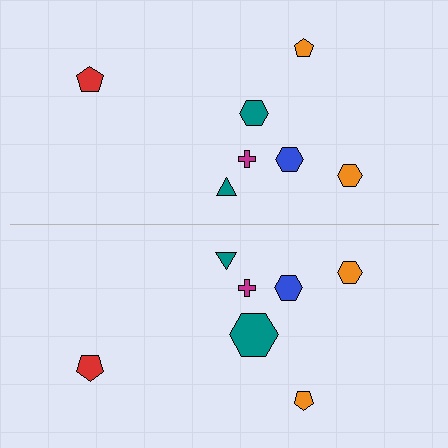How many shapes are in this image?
There are 14 shapes in this image.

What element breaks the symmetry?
The teal hexagon on the bottom side has a different size than its mirror counterpart.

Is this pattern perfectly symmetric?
No, the pattern is not perfectly symmetric. The teal hexagon on the bottom side has a different size than its mirror counterpart.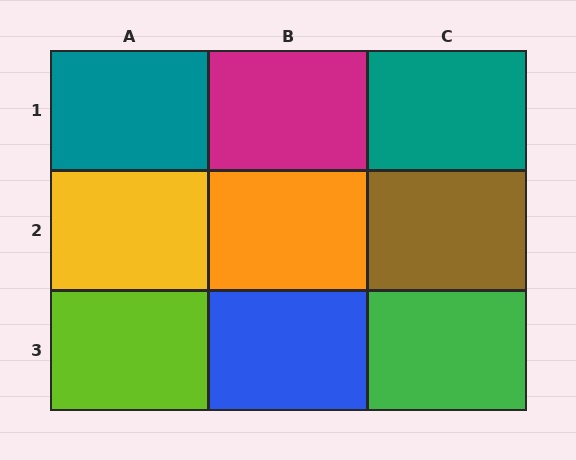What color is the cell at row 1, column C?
Teal.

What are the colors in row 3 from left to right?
Lime, blue, green.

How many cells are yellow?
1 cell is yellow.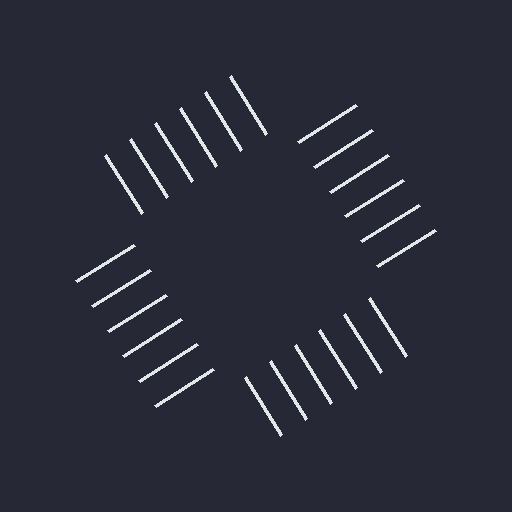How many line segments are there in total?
24 — 6 along each of the 4 edges.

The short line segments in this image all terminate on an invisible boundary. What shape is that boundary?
An illusory square — the line segments terminate on its edges but no continuous stroke is drawn.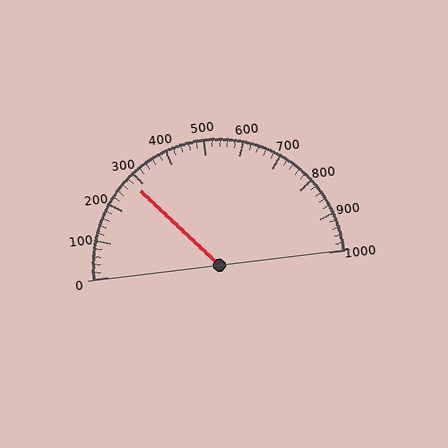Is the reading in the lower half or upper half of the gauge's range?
The reading is in the lower half of the range (0 to 1000).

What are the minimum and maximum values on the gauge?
The gauge ranges from 0 to 1000.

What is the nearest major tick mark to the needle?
The nearest major tick mark is 300.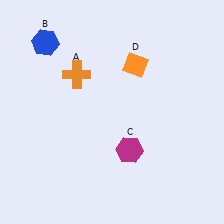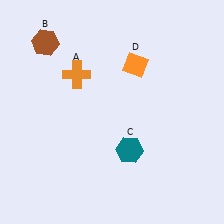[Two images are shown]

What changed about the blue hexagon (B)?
In Image 1, B is blue. In Image 2, it changed to brown.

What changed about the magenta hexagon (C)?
In Image 1, C is magenta. In Image 2, it changed to teal.